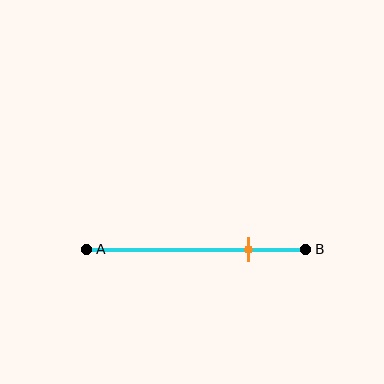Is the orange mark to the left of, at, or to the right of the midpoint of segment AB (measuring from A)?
The orange mark is to the right of the midpoint of segment AB.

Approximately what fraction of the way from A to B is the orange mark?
The orange mark is approximately 75% of the way from A to B.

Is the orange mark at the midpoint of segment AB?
No, the mark is at about 75% from A, not at the 50% midpoint.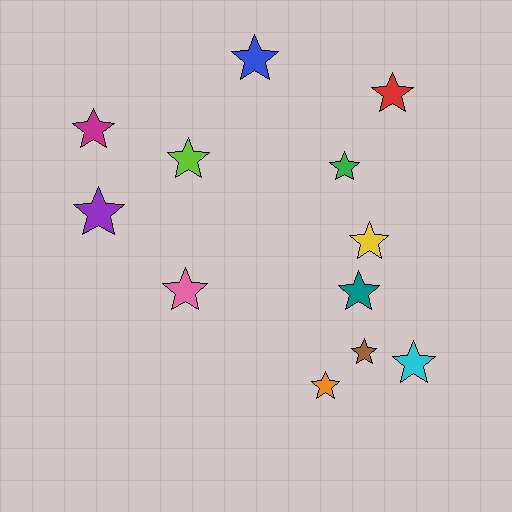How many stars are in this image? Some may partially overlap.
There are 12 stars.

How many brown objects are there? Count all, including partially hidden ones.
There is 1 brown object.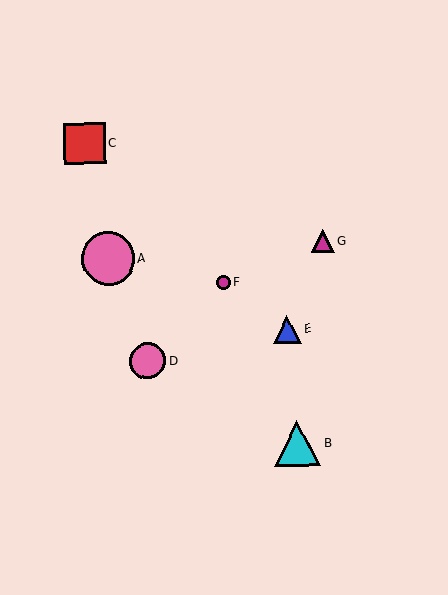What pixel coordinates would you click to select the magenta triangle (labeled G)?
Click at (323, 241) to select the magenta triangle G.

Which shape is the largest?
The pink circle (labeled A) is the largest.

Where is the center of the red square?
The center of the red square is at (85, 144).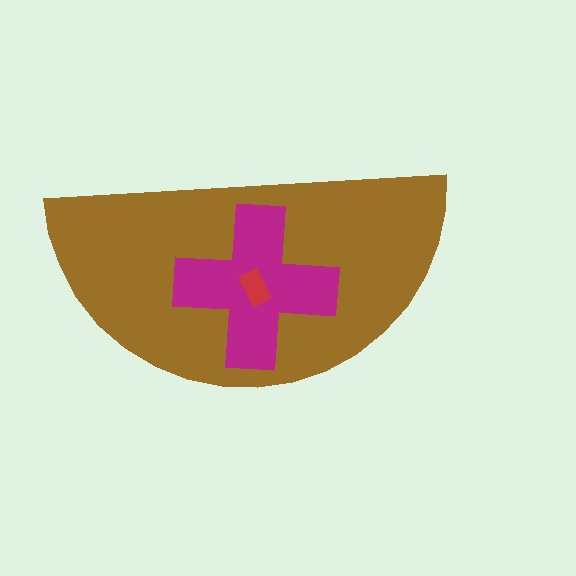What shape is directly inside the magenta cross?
The red rectangle.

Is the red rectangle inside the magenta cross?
Yes.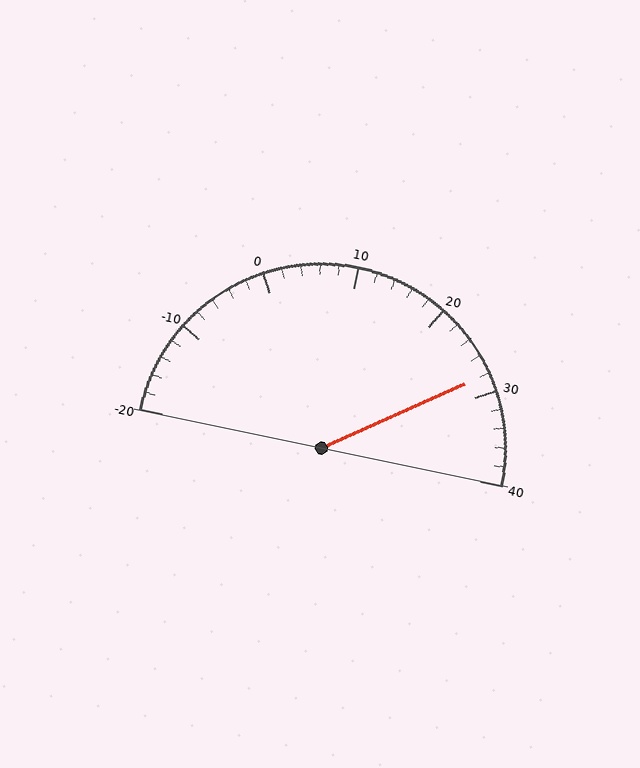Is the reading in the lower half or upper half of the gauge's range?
The reading is in the upper half of the range (-20 to 40).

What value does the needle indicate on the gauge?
The needle indicates approximately 28.